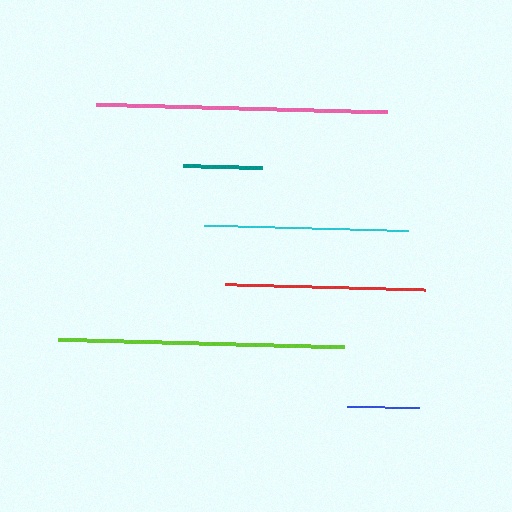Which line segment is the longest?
The pink line is the longest at approximately 291 pixels.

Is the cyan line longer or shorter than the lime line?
The lime line is longer than the cyan line.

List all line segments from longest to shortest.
From longest to shortest: pink, lime, cyan, red, teal, blue.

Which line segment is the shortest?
The blue line is the shortest at approximately 72 pixels.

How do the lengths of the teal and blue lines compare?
The teal and blue lines are approximately the same length.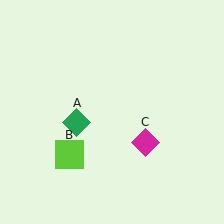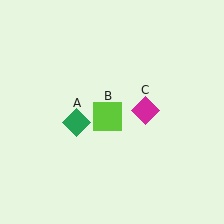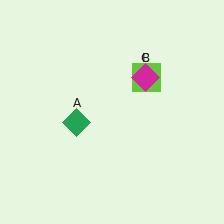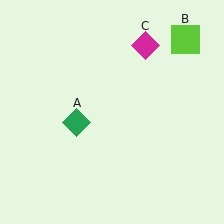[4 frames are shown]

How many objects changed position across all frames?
2 objects changed position: lime square (object B), magenta diamond (object C).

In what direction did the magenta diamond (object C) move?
The magenta diamond (object C) moved up.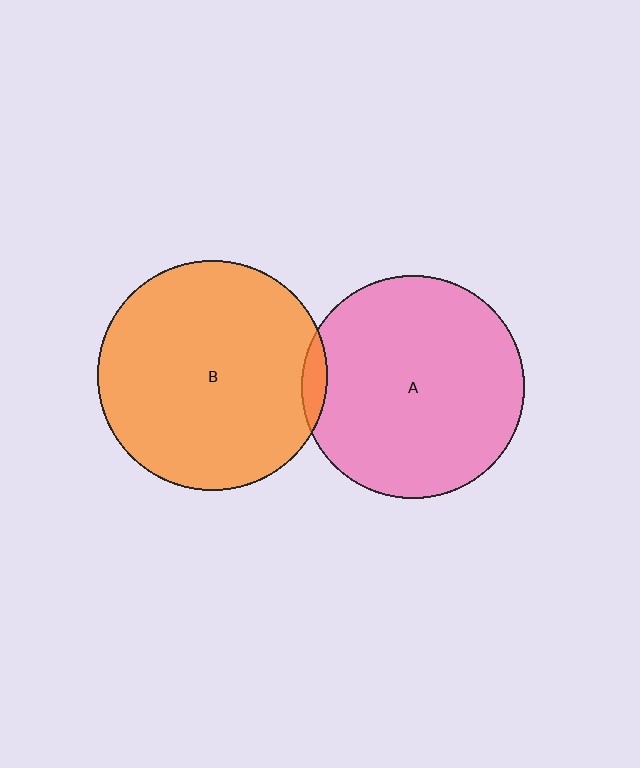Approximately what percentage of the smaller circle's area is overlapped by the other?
Approximately 5%.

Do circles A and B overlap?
Yes.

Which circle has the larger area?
Circle B (orange).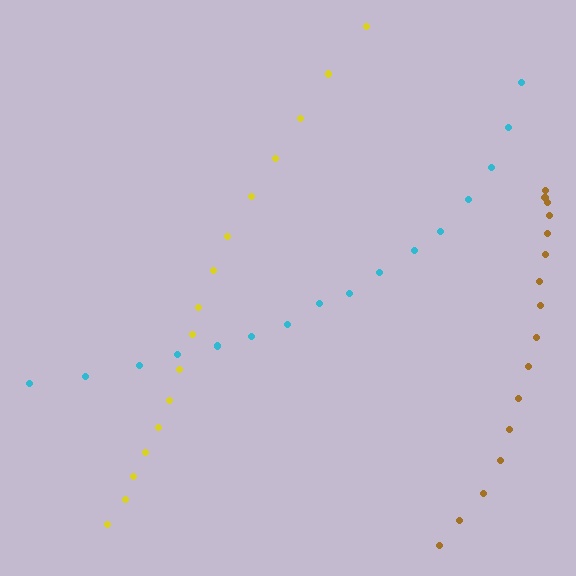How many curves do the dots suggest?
There are 3 distinct paths.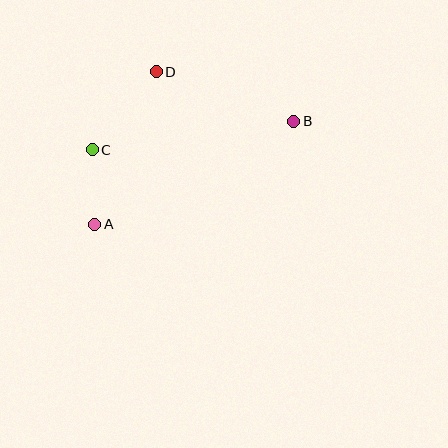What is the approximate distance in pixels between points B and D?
The distance between B and D is approximately 146 pixels.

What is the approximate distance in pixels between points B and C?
The distance between B and C is approximately 203 pixels.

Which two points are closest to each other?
Points A and C are closest to each other.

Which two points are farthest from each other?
Points A and B are farthest from each other.